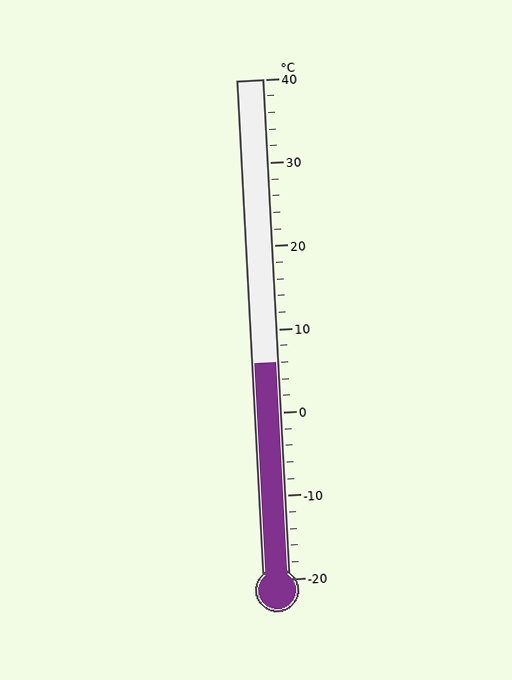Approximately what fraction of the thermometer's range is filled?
The thermometer is filled to approximately 45% of its range.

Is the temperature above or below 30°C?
The temperature is below 30°C.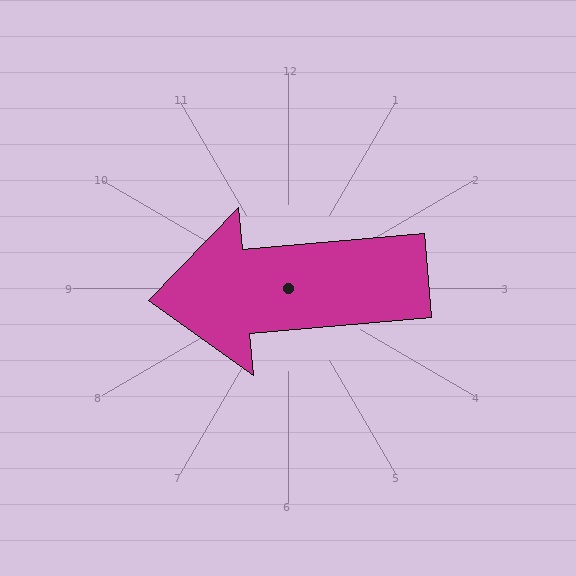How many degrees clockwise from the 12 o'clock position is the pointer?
Approximately 265 degrees.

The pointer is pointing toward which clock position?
Roughly 9 o'clock.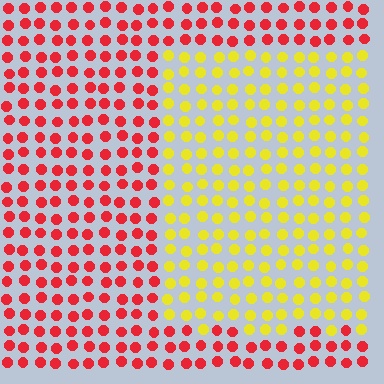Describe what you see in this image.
The image is filled with small red elements in a uniform arrangement. A rectangle-shaped region is visible where the elements are tinted to a slightly different hue, forming a subtle color boundary.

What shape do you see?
I see a rectangle.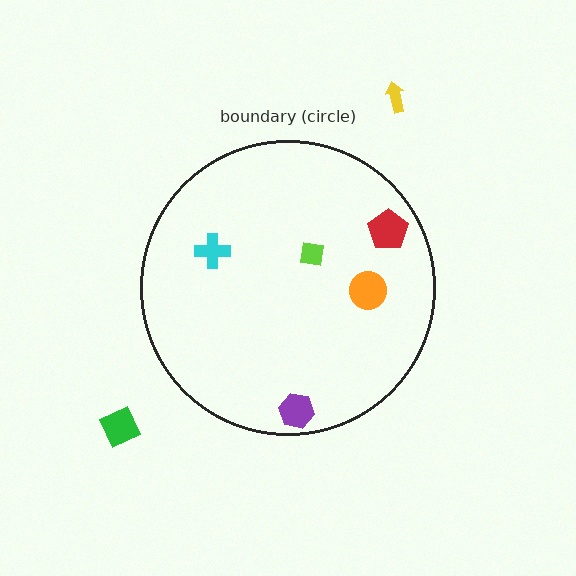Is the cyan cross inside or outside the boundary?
Inside.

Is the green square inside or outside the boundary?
Outside.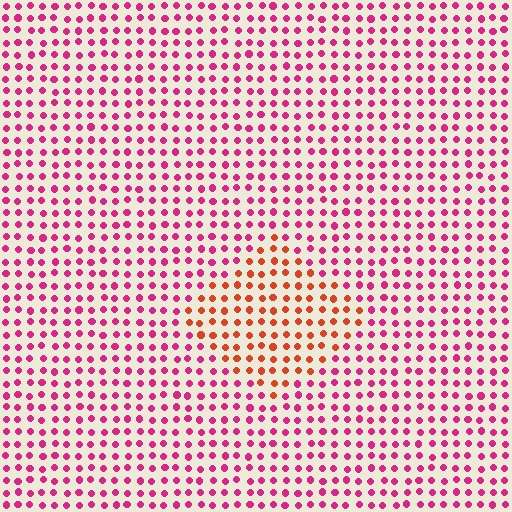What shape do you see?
I see a diamond.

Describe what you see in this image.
The image is filled with small magenta elements in a uniform arrangement. A diamond-shaped region is visible where the elements are tinted to a slightly different hue, forming a subtle color boundary.